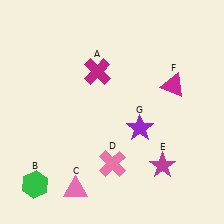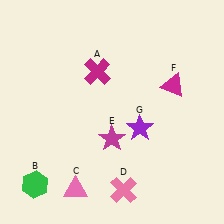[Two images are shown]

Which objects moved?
The objects that moved are: the pink cross (D), the magenta star (E).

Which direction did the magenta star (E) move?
The magenta star (E) moved left.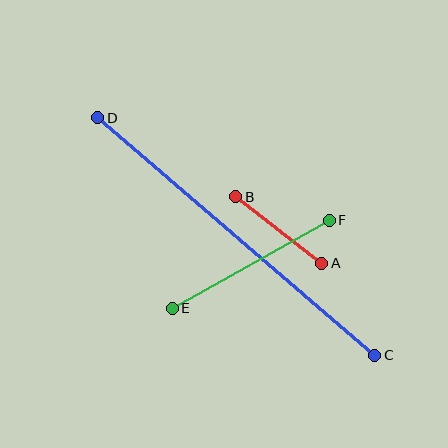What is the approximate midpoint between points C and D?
The midpoint is at approximately (236, 236) pixels.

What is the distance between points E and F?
The distance is approximately 180 pixels.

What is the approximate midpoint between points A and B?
The midpoint is at approximately (279, 230) pixels.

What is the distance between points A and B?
The distance is approximately 109 pixels.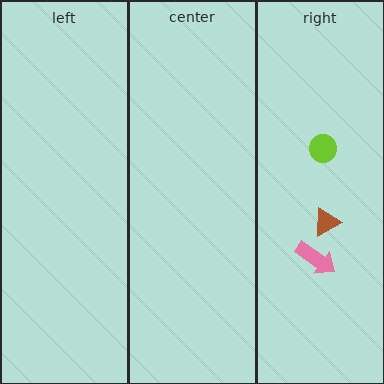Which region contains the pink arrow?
The right region.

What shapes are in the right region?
The pink arrow, the brown triangle, the lime circle.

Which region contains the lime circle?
The right region.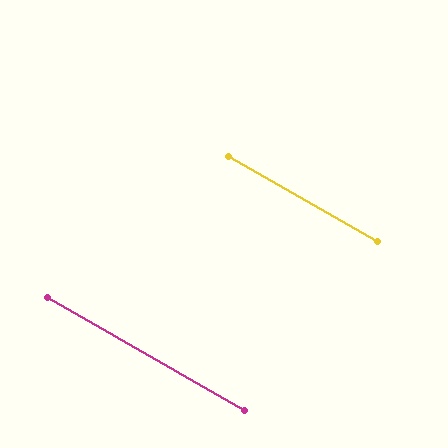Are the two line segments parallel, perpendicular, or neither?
Parallel — their directions differ by only 0.0°.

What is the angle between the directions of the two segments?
Approximately 0 degrees.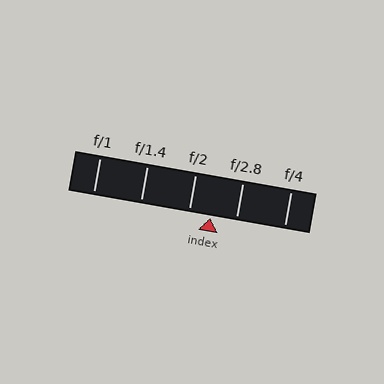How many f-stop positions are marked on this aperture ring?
There are 5 f-stop positions marked.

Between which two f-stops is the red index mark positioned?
The index mark is between f/2 and f/2.8.